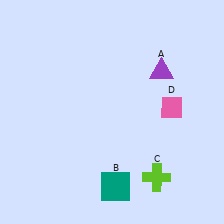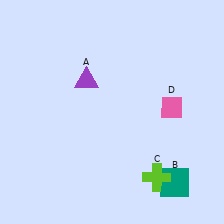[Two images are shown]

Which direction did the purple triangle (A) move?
The purple triangle (A) moved left.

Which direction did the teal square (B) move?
The teal square (B) moved right.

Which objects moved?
The objects that moved are: the purple triangle (A), the teal square (B).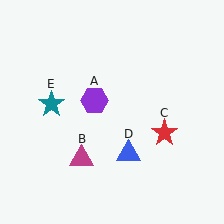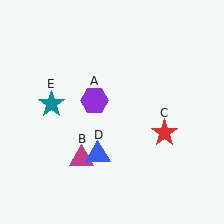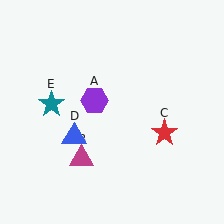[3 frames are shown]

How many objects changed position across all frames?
1 object changed position: blue triangle (object D).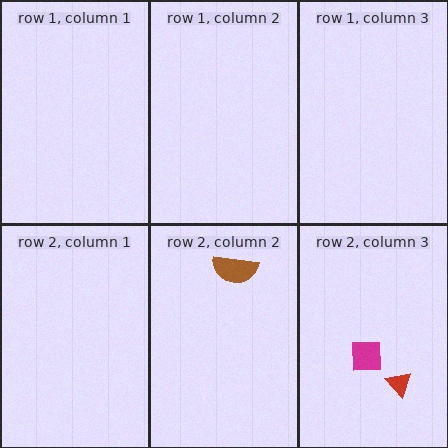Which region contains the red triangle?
The row 2, column 3 region.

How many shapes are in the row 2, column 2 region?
1.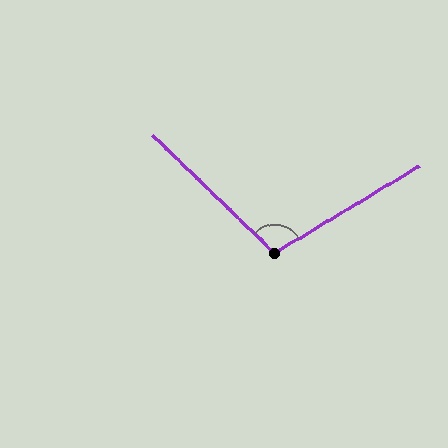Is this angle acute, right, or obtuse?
It is obtuse.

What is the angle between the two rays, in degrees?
Approximately 105 degrees.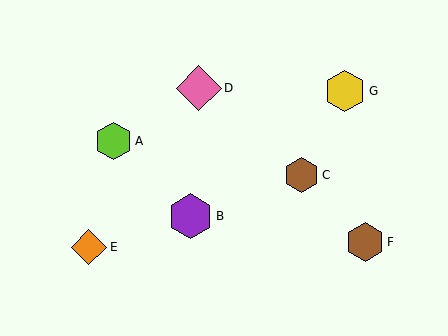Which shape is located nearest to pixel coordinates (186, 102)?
The pink diamond (labeled D) at (199, 88) is nearest to that location.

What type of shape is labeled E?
Shape E is an orange diamond.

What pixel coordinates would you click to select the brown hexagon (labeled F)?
Click at (365, 242) to select the brown hexagon F.